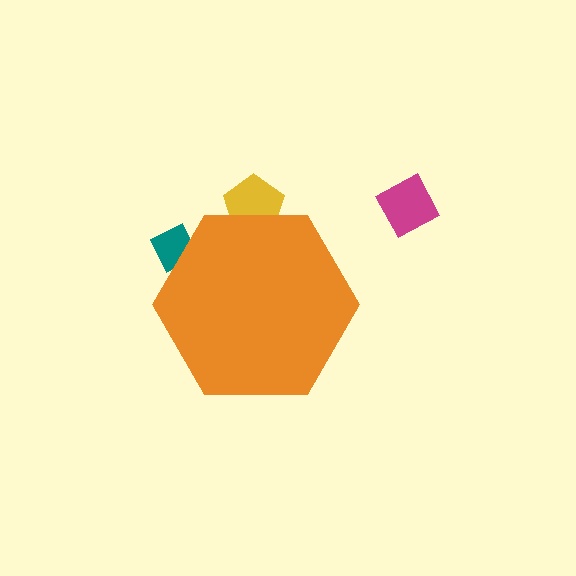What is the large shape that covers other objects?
An orange hexagon.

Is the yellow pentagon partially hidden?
Yes, the yellow pentagon is partially hidden behind the orange hexagon.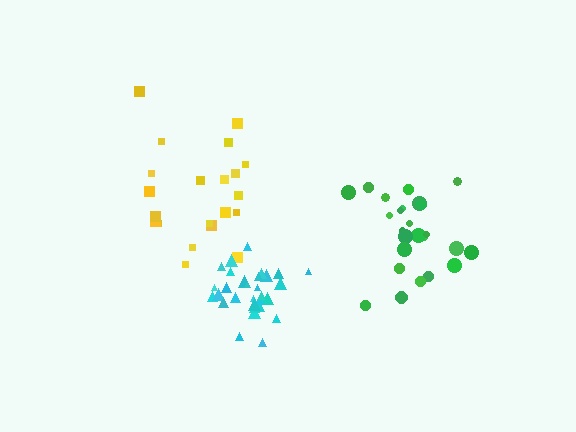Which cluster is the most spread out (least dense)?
Yellow.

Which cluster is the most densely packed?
Cyan.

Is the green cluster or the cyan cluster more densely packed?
Cyan.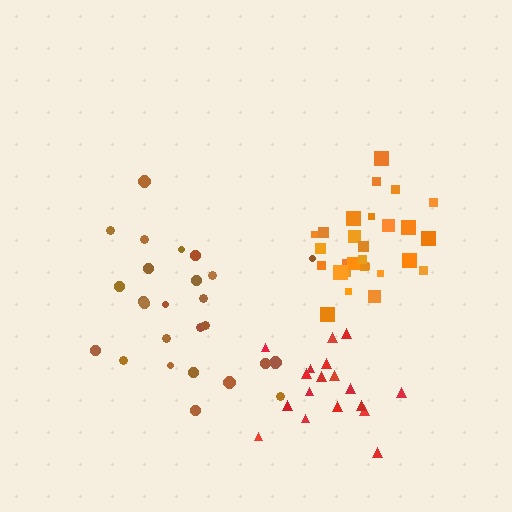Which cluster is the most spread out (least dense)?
Brown.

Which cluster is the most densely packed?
Orange.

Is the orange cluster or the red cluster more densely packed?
Orange.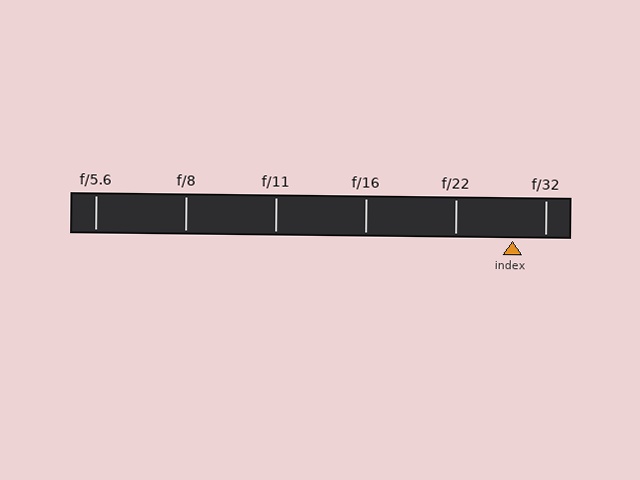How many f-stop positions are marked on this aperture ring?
There are 6 f-stop positions marked.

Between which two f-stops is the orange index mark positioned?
The index mark is between f/22 and f/32.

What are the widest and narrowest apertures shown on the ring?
The widest aperture shown is f/5.6 and the narrowest is f/32.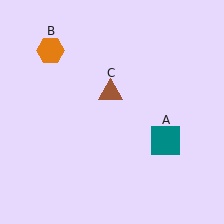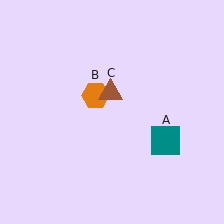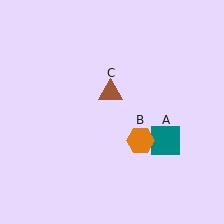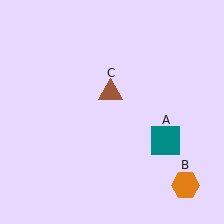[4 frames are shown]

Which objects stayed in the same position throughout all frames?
Teal square (object A) and brown triangle (object C) remained stationary.